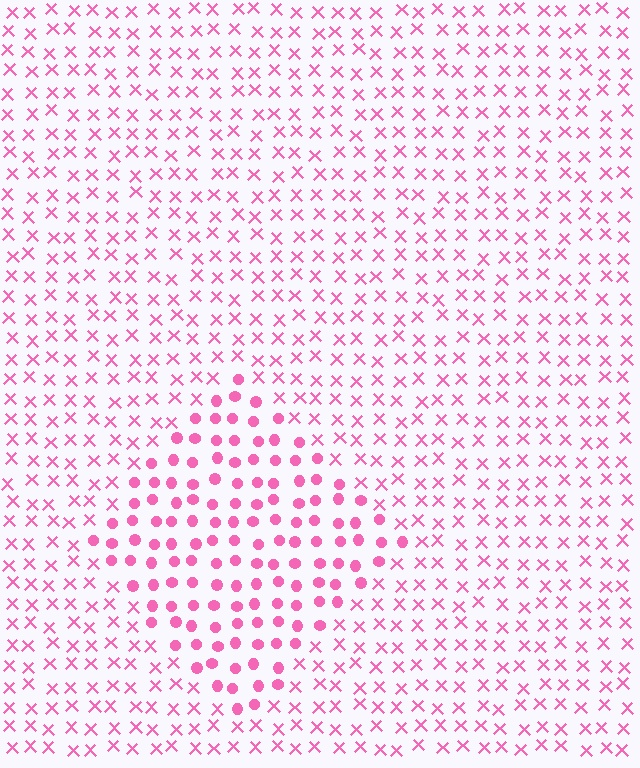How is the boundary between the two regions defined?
The boundary is defined by a change in element shape: circles inside vs. X marks outside. All elements share the same color and spacing.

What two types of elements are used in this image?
The image uses circles inside the diamond region and X marks outside it.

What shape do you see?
I see a diamond.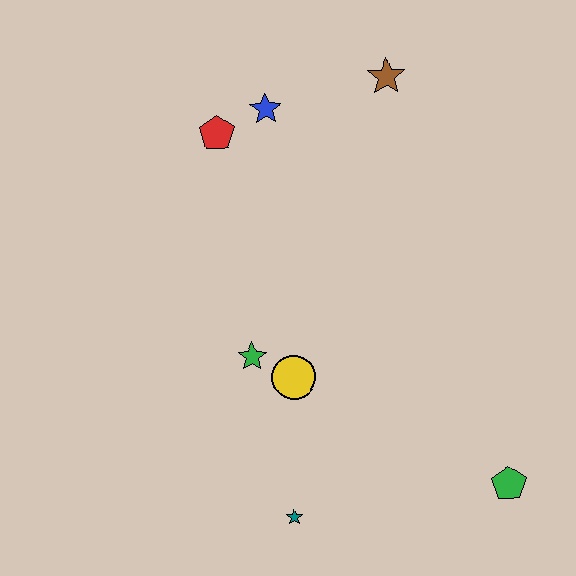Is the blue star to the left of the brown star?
Yes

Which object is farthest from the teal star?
The brown star is farthest from the teal star.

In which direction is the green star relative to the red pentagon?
The green star is below the red pentagon.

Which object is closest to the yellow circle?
The green star is closest to the yellow circle.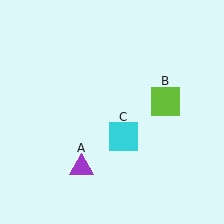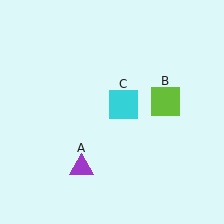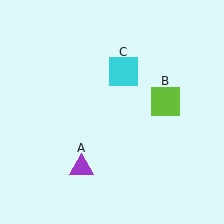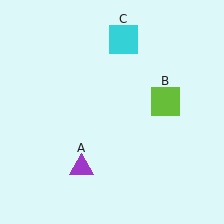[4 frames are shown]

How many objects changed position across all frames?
1 object changed position: cyan square (object C).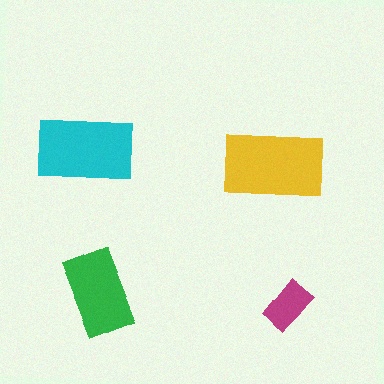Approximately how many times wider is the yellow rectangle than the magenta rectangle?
About 2 times wider.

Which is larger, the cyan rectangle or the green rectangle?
The cyan one.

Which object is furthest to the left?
The cyan rectangle is leftmost.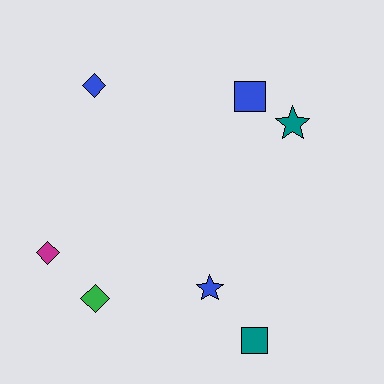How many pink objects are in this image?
There are no pink objects.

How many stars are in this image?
There are 2 stars.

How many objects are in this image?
There are 7 objects.